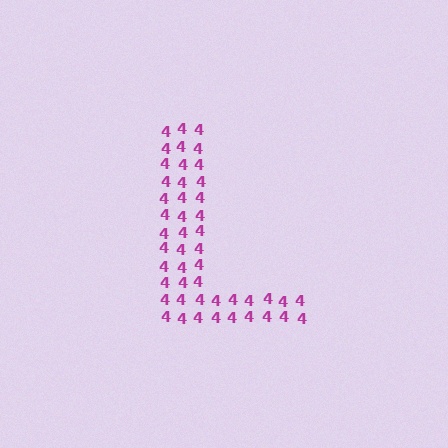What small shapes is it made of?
It is made of small digit 4's.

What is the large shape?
The large shape is the letter L.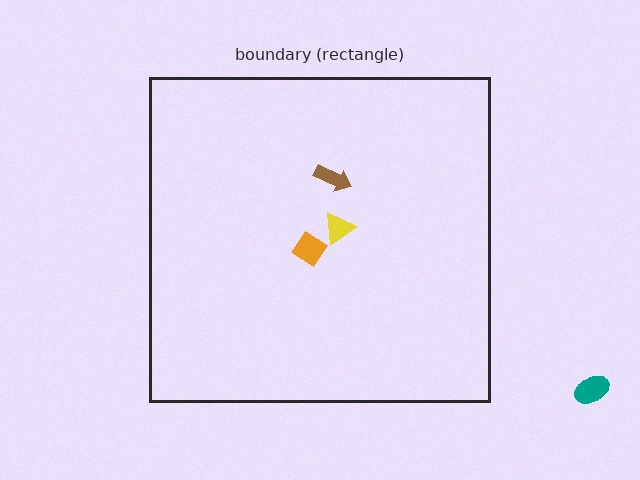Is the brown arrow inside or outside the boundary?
Inside.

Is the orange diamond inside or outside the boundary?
Inside.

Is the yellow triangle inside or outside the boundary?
Inside.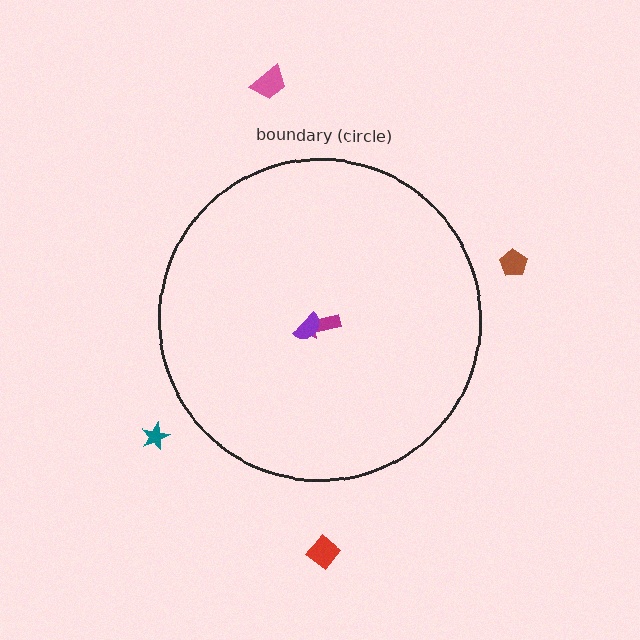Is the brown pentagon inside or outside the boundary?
Outside.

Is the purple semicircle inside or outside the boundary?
Inside.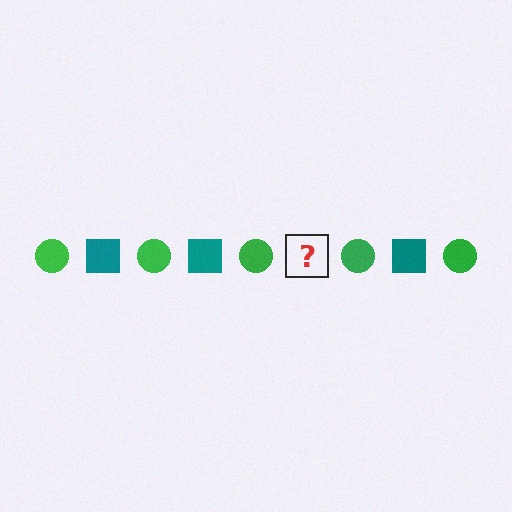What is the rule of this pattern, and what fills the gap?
The rule is that the pattern alternates between green circle and teal square. The gap should be filled with a teal square.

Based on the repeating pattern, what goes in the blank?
The blank should be a teal square.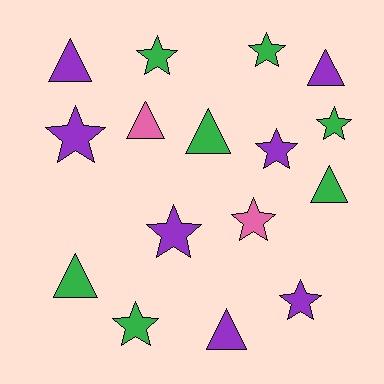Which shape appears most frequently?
Star, with 9 objects.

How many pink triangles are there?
There is 1 pink triangle.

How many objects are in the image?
There are 16 objects.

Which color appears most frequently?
Purple, with 7 objects.